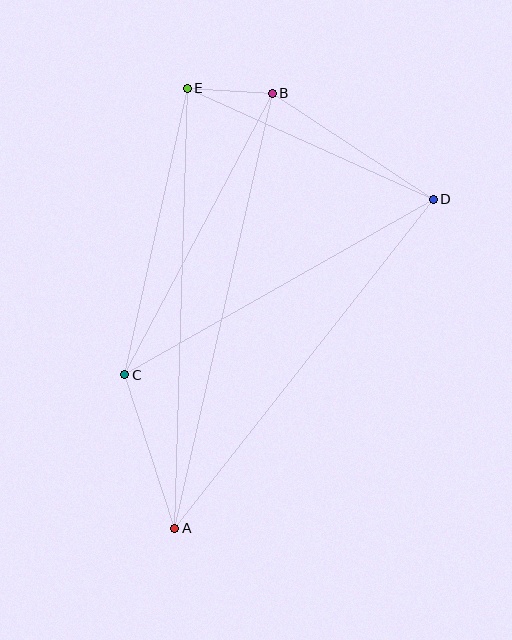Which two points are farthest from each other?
Points A and B are farthest from each other.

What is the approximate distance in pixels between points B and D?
The distance between B and D is approximately 193 pixels.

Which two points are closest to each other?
Points B and E are closest to each other.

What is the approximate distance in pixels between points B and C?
The distance between B and C is approximately 318 pixels.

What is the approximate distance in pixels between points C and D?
The distance between C and D is approximately 355 pixels.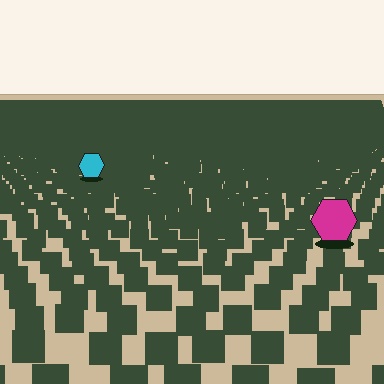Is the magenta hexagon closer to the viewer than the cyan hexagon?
Yes. The magenta hexagon is closer — you can tell from the texture gradient: the ground texture is coarser near it.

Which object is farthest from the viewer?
The cyan hexagon is farthest from the viewer. It appears smaller and the ground texture around it is denser.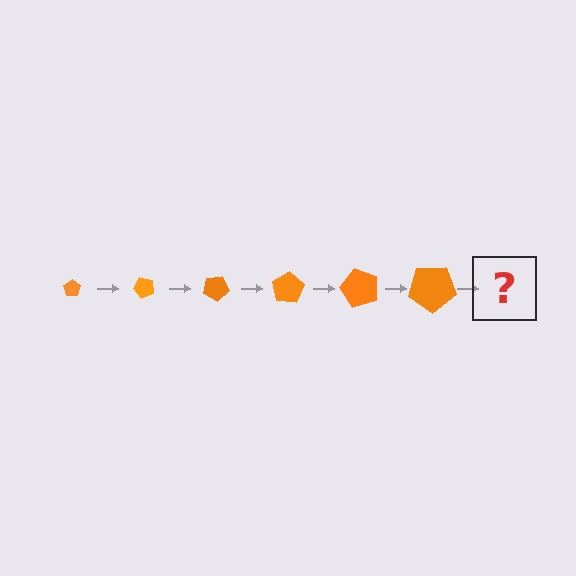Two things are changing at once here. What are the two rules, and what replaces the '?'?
The two rules are that the pentagon grows larger each step and it rotates 50 degrees each step. The '?' should be a pentagon, larger than the previous one and rotated 300 degrees from the start.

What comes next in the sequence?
The next element should be a pentagon, larger than the previous one and rotated 300 degrees from the start.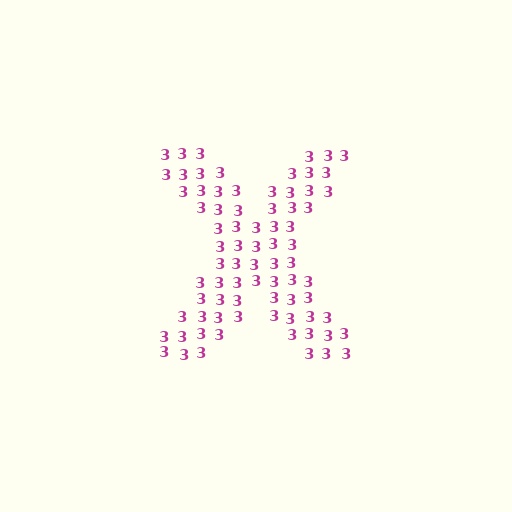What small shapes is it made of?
It is made of small digit 3's.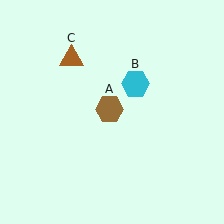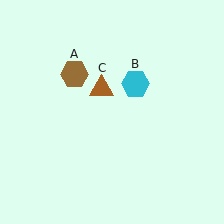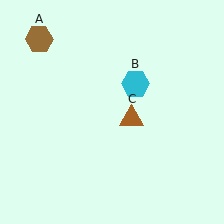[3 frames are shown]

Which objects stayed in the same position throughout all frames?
Cyan hexagon (object B) remained stationary.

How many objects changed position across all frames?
2 objects changed position: brown hexagon (object A), brown triangle (object C).